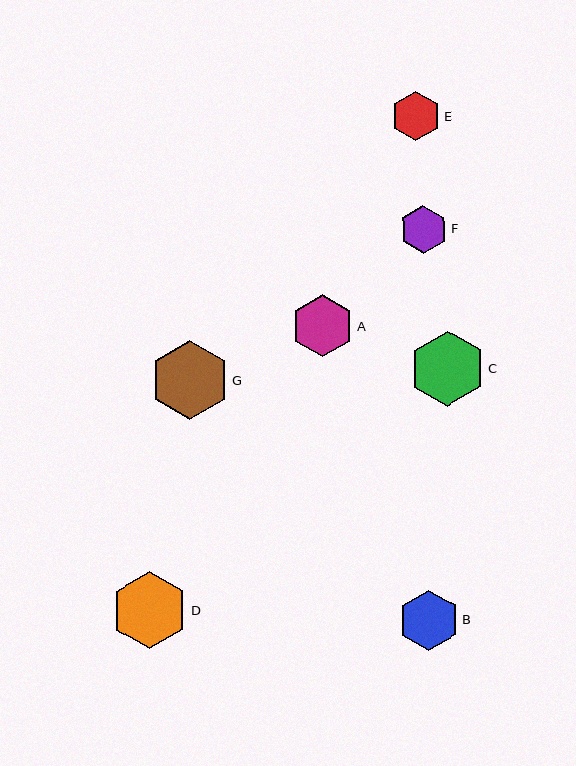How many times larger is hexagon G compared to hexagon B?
Hexagon G is approximately 1.3 times the size of hexagon B.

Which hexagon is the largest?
Hexagon G is the largest with a size of approximately 80 pixels.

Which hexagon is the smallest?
Hexagon F is the smallest with a size of approximately 48 pixels.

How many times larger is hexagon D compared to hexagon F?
Hexagon D is approximately 1.6 times the size of hexagon F.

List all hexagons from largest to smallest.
From largest to smallest: G, D, C, A, B, E, F.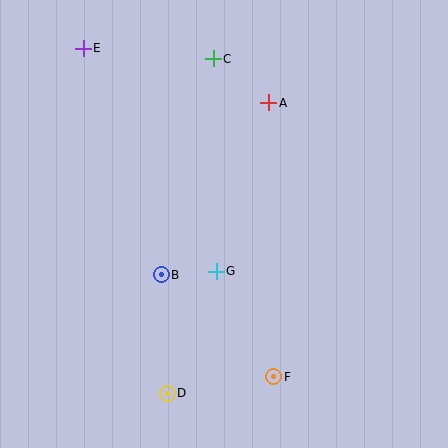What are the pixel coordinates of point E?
Point E is at (83, 48).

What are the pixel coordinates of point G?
Point G is at (216, 271).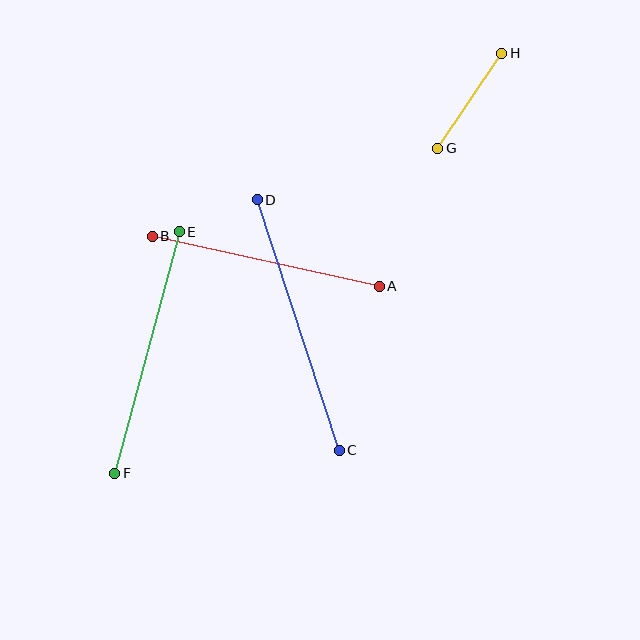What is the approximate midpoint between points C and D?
The midpoint is at approximately (298, 325) pixels.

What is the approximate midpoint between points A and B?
The midpoint is at approximately (266, 261) pixels.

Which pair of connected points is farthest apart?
Points C and D are farthest apart.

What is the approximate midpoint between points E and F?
The midpoint is at approximately (147, 353) pixels.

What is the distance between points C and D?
The distance is approximately 264 pixels.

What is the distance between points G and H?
The distance is approximately 114 pixels.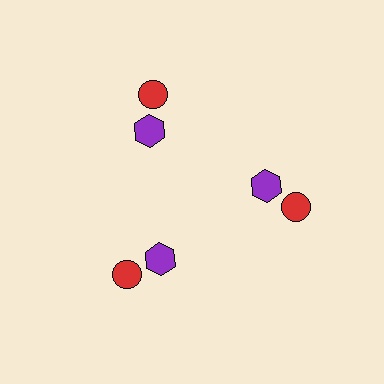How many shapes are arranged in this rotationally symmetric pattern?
There are 6 shapes, arranged in 3 groups of 2.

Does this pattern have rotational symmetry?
Yes, this pattern has 3-fold rotational symmetry. It looks the same after rotating 120 degrees around the center.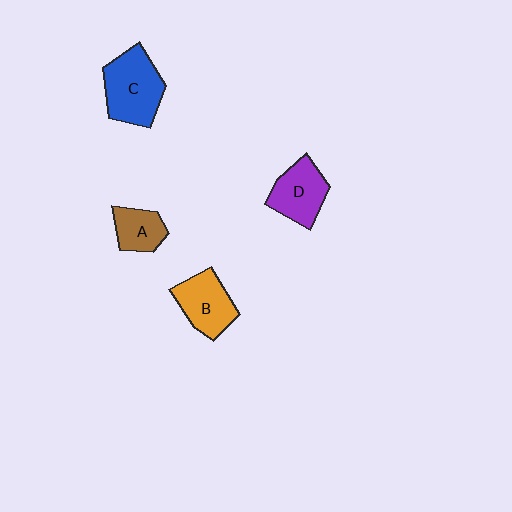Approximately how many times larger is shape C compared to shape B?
Approximately 1.3 times.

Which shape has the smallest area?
Shape A (brown).